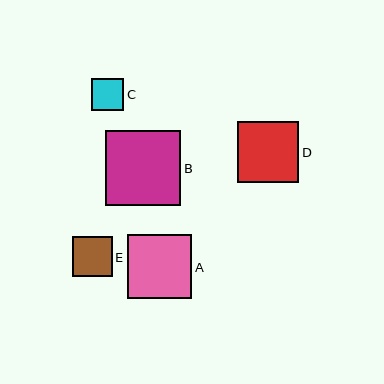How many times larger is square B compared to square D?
Square B is approximately 1.2 times the size of square D.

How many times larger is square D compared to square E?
Square D is approximately 1.5 times the size of square E.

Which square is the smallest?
Square C is the smallest with a size of approximately 32 pixels.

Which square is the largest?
Square B is the largest with a size of approximately 75 pixels.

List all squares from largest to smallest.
From largest to smallest: B, A, D, E, C.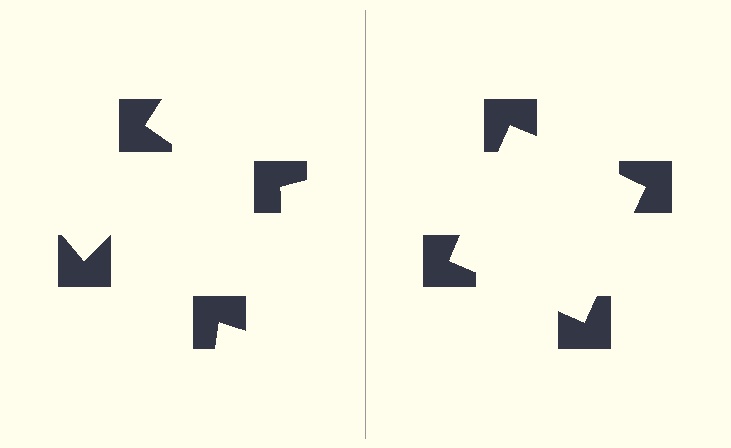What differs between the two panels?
The notched squares are positioned identically on both sides; only the wedge orientations differ. On the right they align to a square; on the left they are misaligned.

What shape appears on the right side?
An illusory square.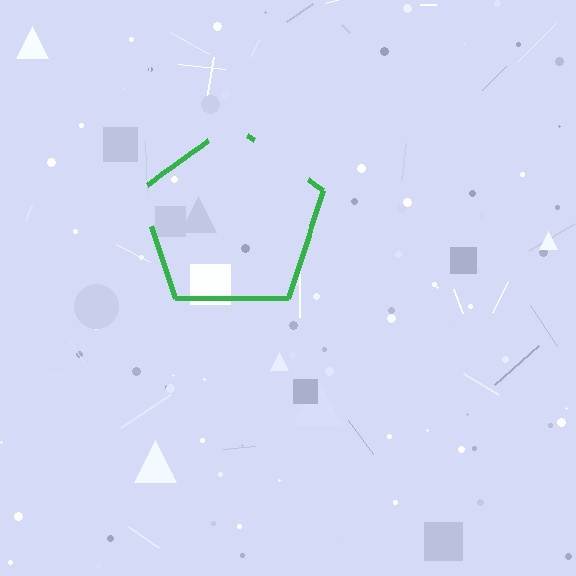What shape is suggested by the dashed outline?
The dashed outline suggests a pentagon.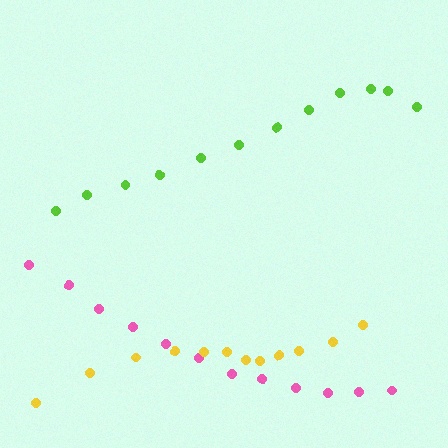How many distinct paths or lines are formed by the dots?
There are 3 distinct paths.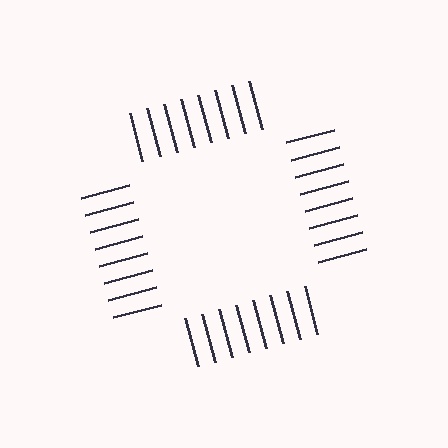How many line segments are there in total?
32 — 8 along each of the 4 edges.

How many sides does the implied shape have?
4 sides — the line-ends trace a square.